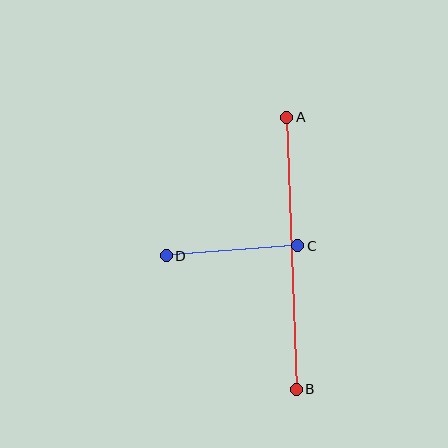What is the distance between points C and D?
The distance is approximately 132 pixels.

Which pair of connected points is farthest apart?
Points A and B are farthest apart.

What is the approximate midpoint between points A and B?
The midpoint is at approximately (291, 253) pixels.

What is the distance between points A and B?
The distance is approximately 272 pixels.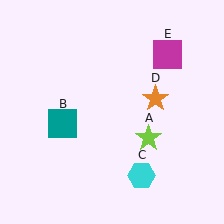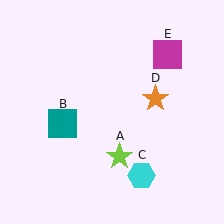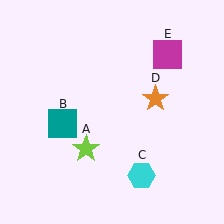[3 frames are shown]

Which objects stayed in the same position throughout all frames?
Teal square (object B) and cyan hexagon (object C) and orange star (object D) and magenta square (object E) remained stationary.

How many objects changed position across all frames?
1 object changed position: lime star (object A).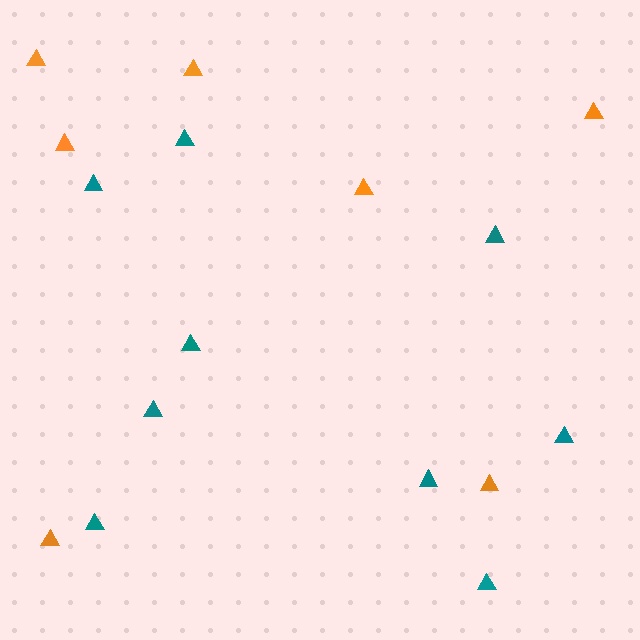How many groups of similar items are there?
There are 2 groups: one group of orange triangles (7) and one group of teal triangles (9).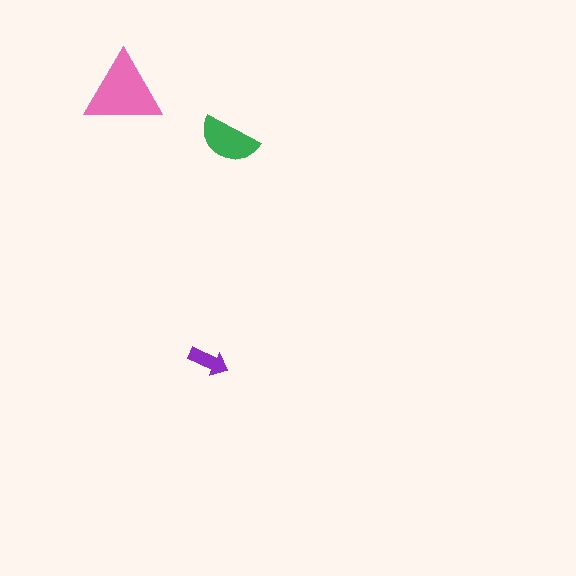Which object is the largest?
The pink triangle.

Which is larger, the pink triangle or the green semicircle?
The pink triangle.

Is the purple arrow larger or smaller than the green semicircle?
Smaller.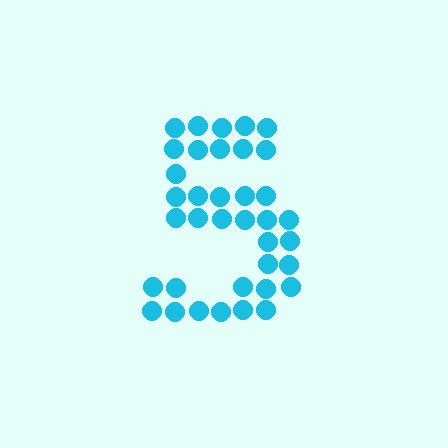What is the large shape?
The large shape is the digit 5.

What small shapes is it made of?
It is made of small circles.